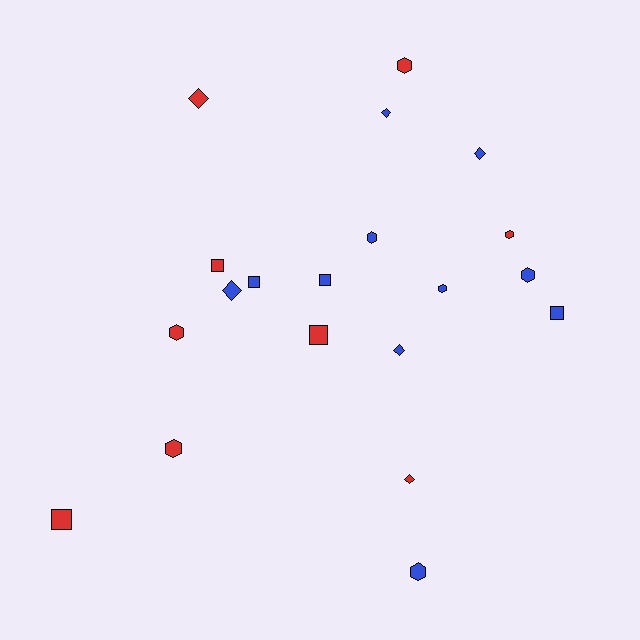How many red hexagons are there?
There are 4 red hexagons.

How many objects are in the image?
There are 20 objects.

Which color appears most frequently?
Blue, with 11 objects.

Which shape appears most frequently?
Hexagon, with 8 objects.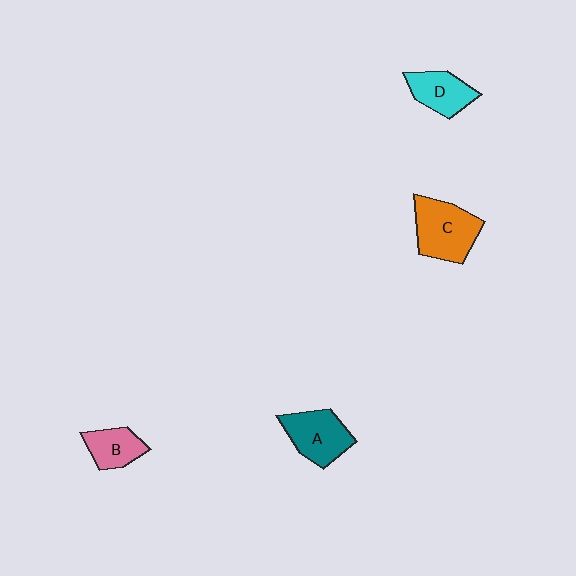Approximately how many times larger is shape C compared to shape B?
Approximately 1.7 times.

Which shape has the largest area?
Shape C (orange).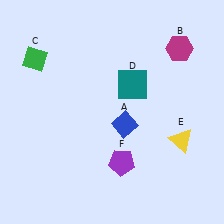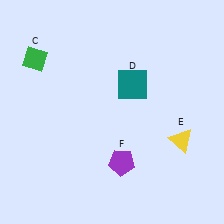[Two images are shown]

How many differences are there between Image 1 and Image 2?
There are 2 differences between the two images.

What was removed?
The magenta hexagon (B), the blue diamond (A) were removed in Image 2.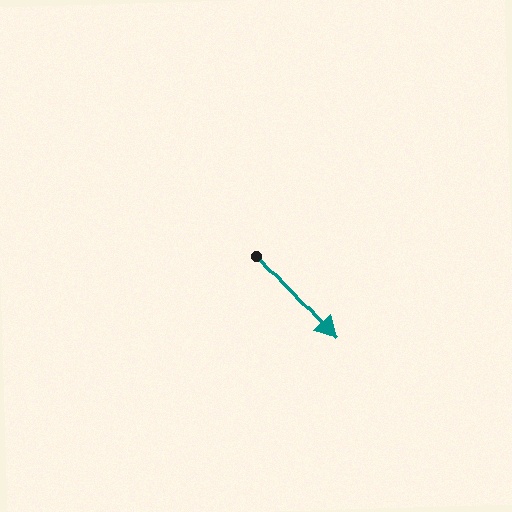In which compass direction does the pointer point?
Southeast.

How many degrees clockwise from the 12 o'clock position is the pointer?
Approximately 137 degrees.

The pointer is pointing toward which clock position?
Roughly 5 o'clock.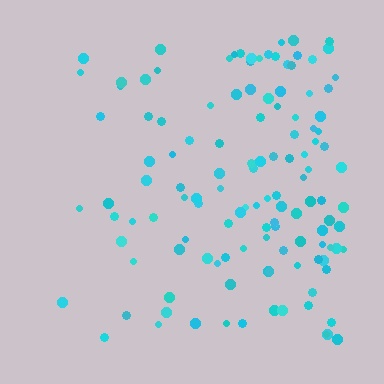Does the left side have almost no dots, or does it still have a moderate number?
Still a moderate number, just noticeably fewer than the right.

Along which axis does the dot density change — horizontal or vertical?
Horizontal.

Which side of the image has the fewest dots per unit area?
The left.